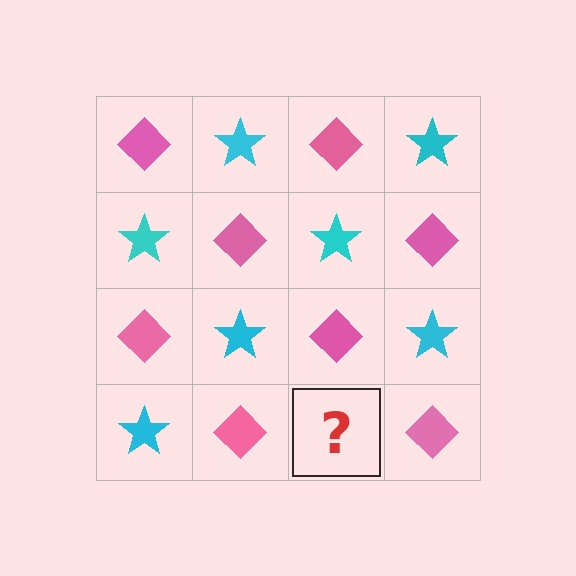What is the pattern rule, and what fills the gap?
The rule is that it alternates pink diamond and cyan star in a checkerboard pattern. The gap should be filled with a cyan star.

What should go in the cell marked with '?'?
The missing cell should contain a cyan star.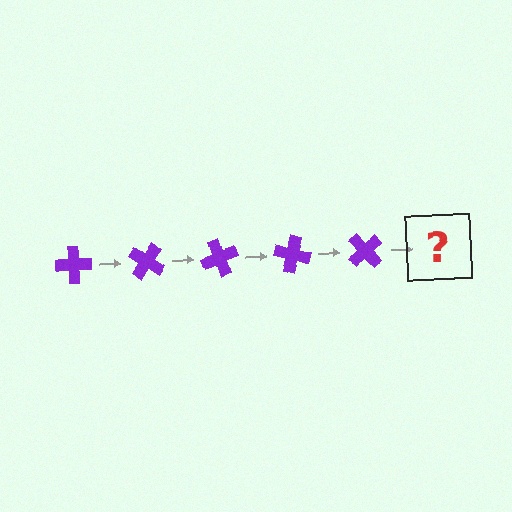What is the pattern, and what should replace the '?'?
The pattern is that the cross rotates 35 degrees each step. The '?' should be a purple cross rotated 175 degrees.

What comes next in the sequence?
The next element should be a purple cross rotated 175 degrees.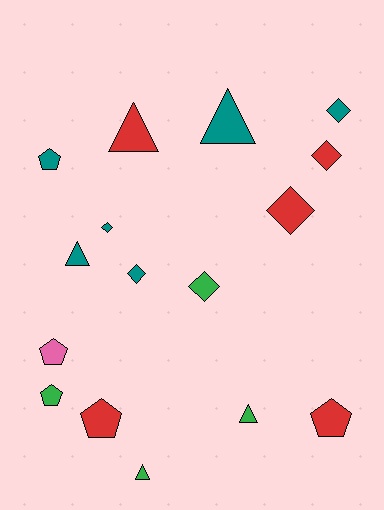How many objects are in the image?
There are 16 objects.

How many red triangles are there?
There is 1 red triangle.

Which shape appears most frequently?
Diamond, with 6 objects.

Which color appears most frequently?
Teal, with 6 objects.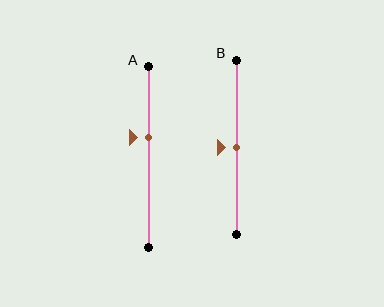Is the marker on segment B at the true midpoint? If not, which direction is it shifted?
Yes, the marker on segment B is at the true midpoint.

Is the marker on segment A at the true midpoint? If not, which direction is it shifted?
No, the marker on segment A is shifted upward by about 11% of the segment length.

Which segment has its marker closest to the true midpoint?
Segment B has its marker closest to the true midpoint.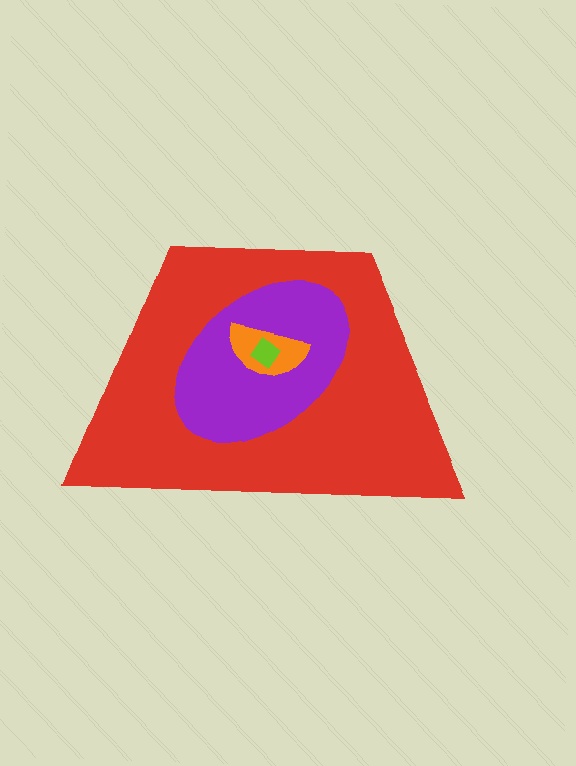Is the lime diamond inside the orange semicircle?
Yes.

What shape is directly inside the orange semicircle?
The lime diamond.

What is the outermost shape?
The red trapezoid.